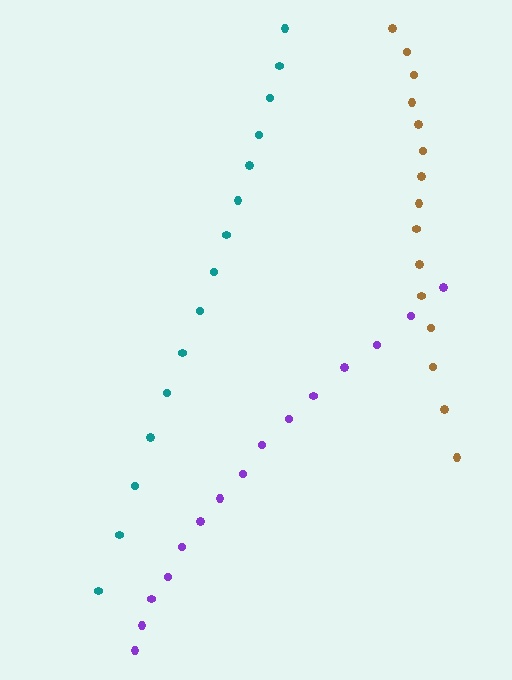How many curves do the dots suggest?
There are 3 distinct paths.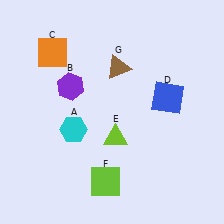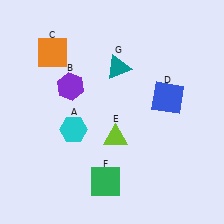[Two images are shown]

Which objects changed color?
F changed from lime to green. G changed from brown to teal.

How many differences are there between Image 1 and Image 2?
There are 2 differences between the two images.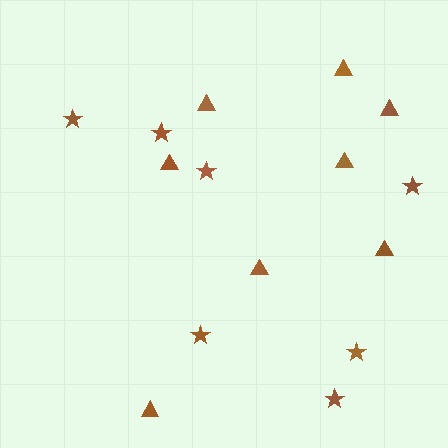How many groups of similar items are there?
There are 2 groups: one group of stars (7) and one group of triangles (8).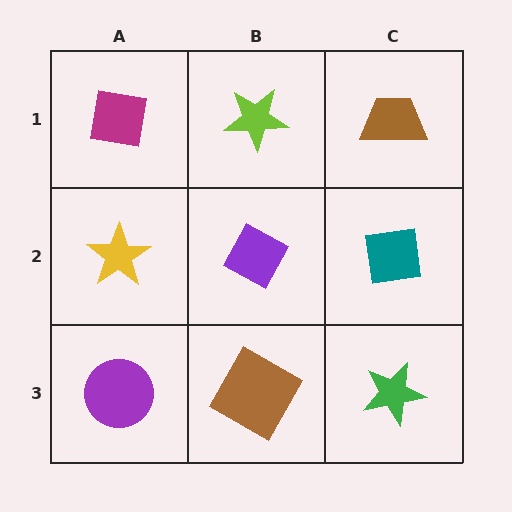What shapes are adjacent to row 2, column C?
A brown trapezoid (row 1, column C), a green star (row 3, column C), a purple diamond (row 2, column B).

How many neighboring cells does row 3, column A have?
2.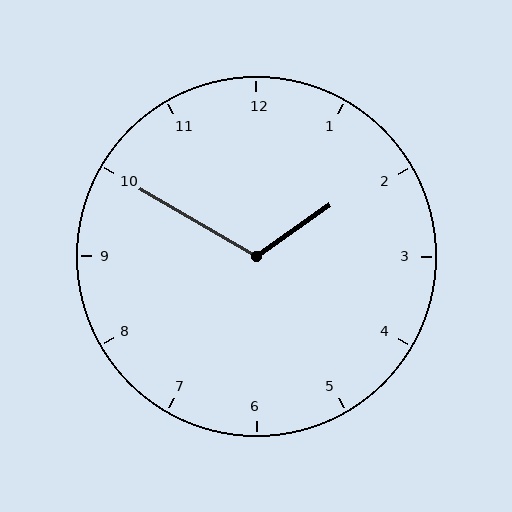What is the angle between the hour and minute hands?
Approximately 115 degrees.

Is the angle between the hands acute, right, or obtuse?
It is obtuse.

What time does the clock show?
1:50.